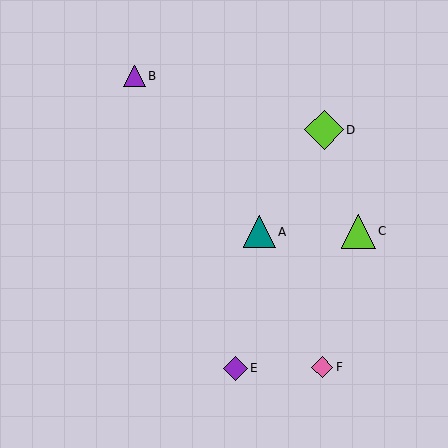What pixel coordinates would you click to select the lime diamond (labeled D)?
Click at (324, 130) to select the lime diamond D.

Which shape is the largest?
The lime diamond (labeled D) is the largest.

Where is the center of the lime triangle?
The center of the lime triangle is at (358, 231).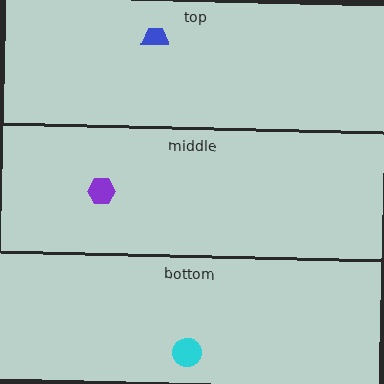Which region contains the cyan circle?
The bottom region.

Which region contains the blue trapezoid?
The top region.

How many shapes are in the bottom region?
1.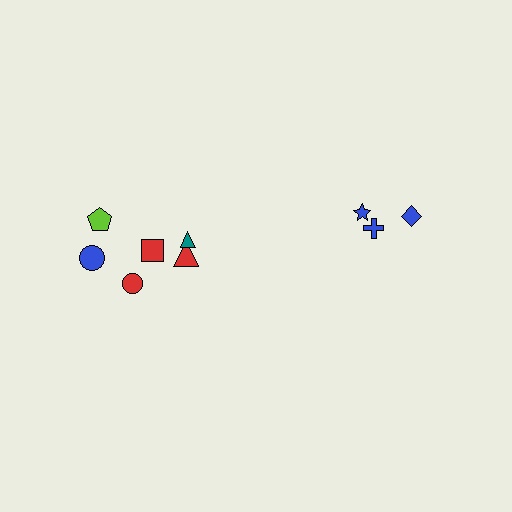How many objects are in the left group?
There are 6 objects.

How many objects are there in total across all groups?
There are 9 objects.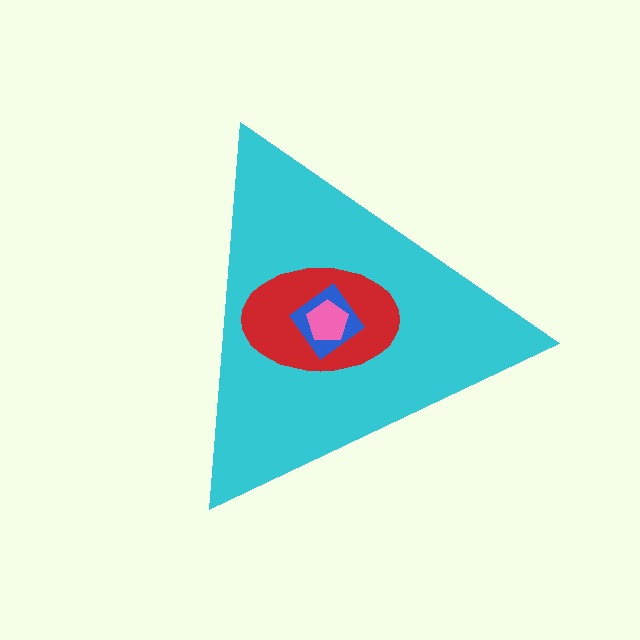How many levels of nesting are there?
4.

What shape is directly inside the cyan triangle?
The red ellipse.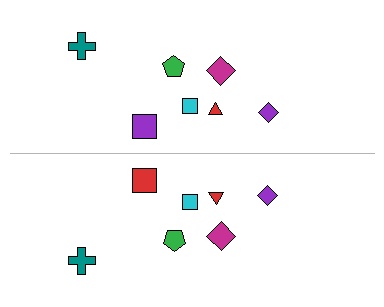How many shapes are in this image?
There are 14 shapes in this image.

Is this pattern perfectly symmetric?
No, the pattern is not perfectly symmetric. The red square on the bottom side breaks the symmetry — its mirror counterpart is purple.